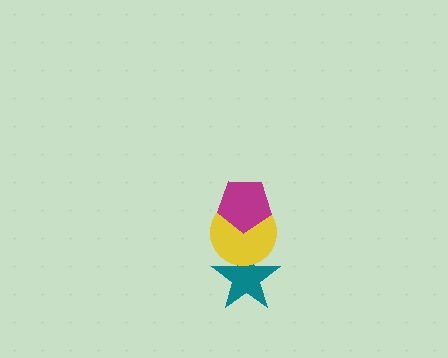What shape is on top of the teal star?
The yellow circle is on top of the teal star.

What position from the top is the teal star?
The teal star is 3rd from the top.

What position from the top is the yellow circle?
The yellow circle is 2nd from the top.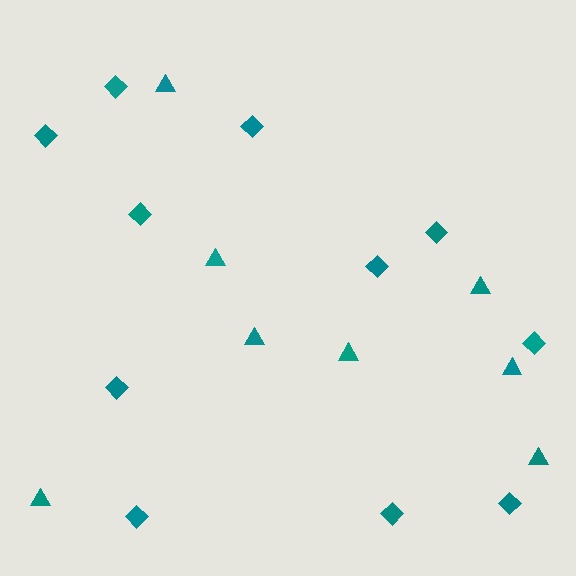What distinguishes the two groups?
There are 2 groups: one group of triangles (8) and one group of diamonds (11).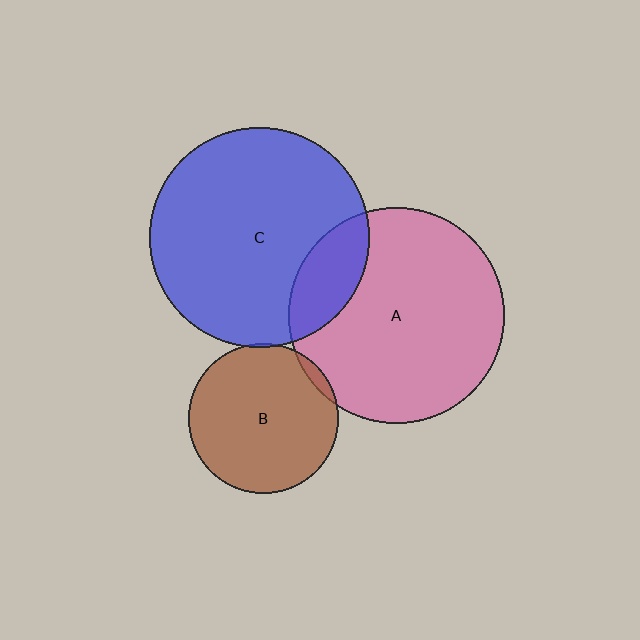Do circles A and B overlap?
Yes.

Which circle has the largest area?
Circle C (blue).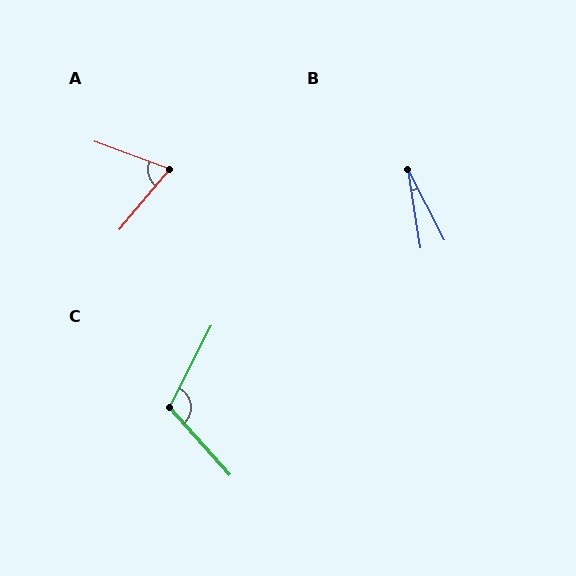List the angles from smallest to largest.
B (19°), A (70°), C (111°).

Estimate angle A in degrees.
Approximately 70 degrees.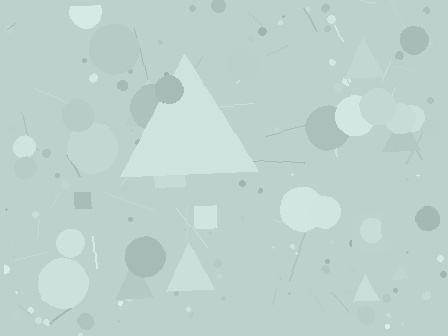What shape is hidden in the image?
A triangle is hidden in the image.